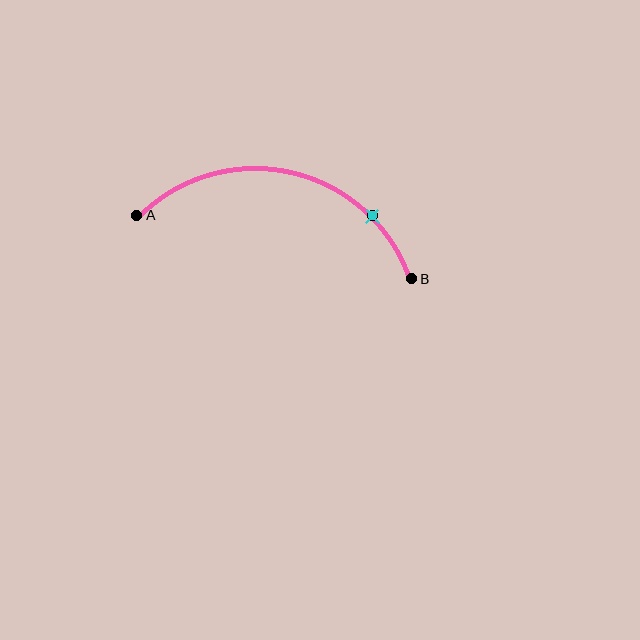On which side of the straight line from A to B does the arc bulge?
The arc bulges above the straight line connecting A and B.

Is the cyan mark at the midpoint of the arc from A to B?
No. The cyan mark lies on the arc but is closer to endpoint B. The arc midpoint would be at the point on the curve equidistant along the arc from both A and B.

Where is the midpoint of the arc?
The arc midpoint is the point on the curve farthest from the straight line joining A and B. It sits above that line.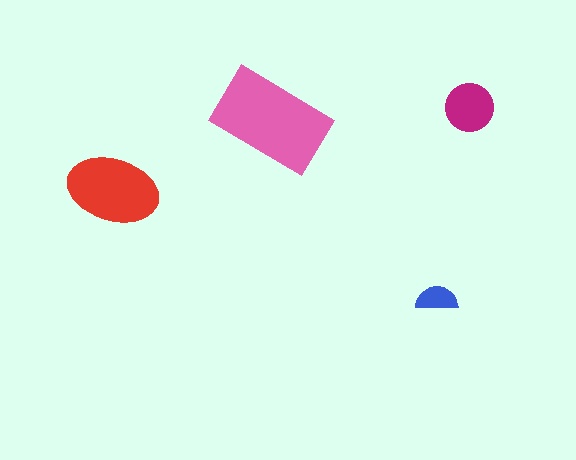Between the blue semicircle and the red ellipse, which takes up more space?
The red ellipse.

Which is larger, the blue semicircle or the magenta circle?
The magenta circle.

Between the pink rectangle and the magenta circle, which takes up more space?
The pink rectangle.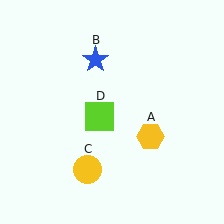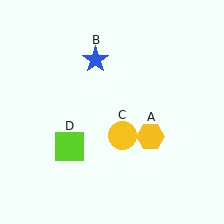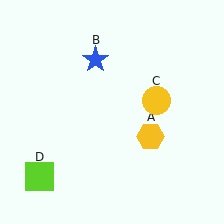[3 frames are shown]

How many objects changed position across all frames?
2 objects changed position: yellow circle (object C), lime square (object D).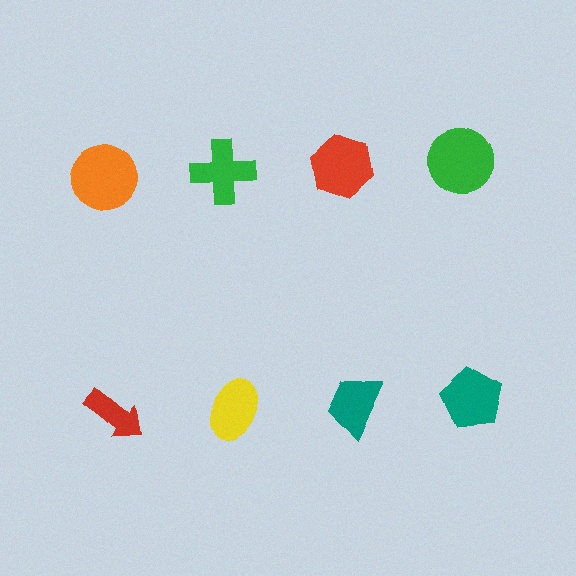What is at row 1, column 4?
A green circle.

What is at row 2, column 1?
A red arrow.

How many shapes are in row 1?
4 shapes.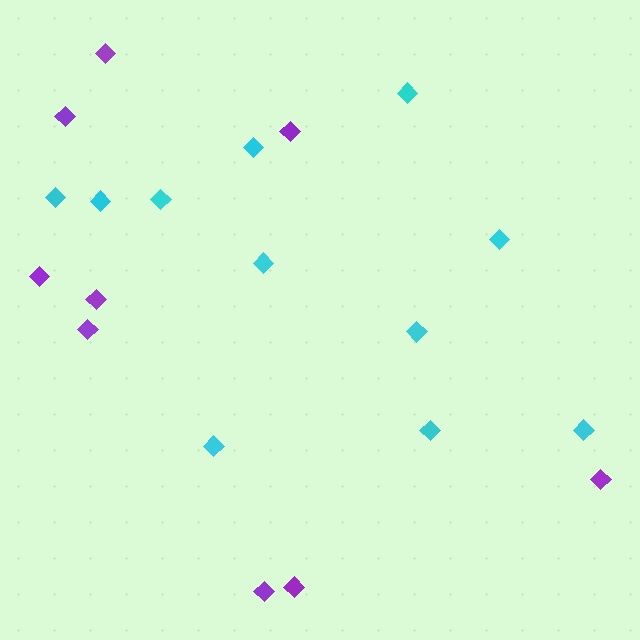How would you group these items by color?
There are 2 groups: one group of cyan diamonds (11) and one group of purple diamonds (9).